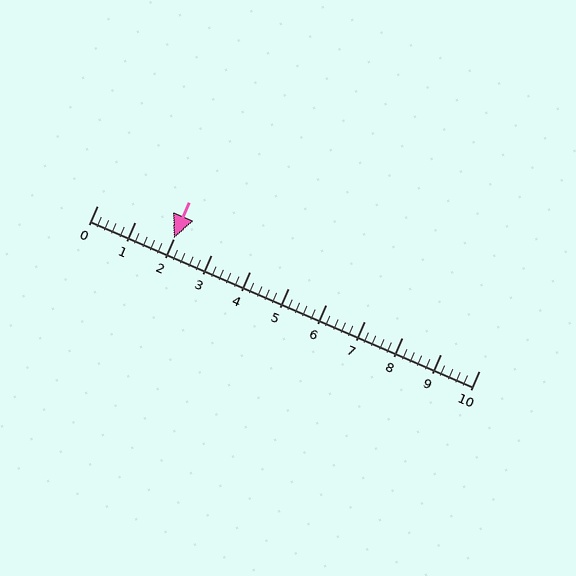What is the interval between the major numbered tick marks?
The major tick marks are spaced 1 units apart.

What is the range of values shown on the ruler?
The ruler shows values from 0 to 10.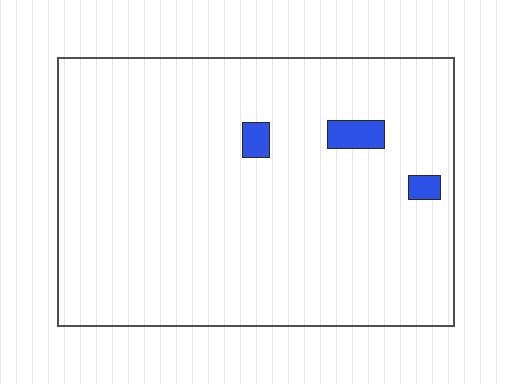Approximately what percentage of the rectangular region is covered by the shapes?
Approximately 5%.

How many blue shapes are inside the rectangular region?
3.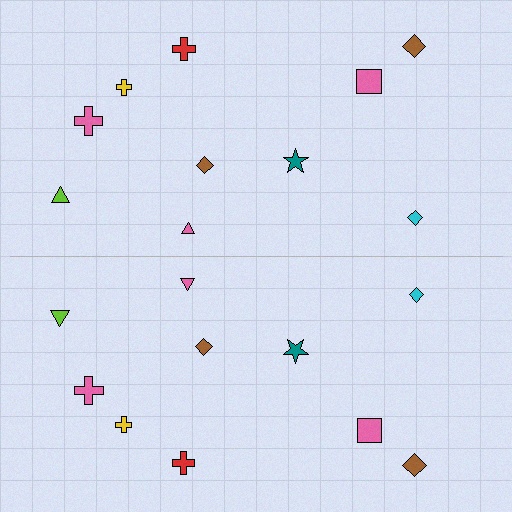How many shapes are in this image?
There are 20 shapes in this image.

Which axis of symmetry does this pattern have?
The pattern has a horizontal axis of symmetry running through the center of the image.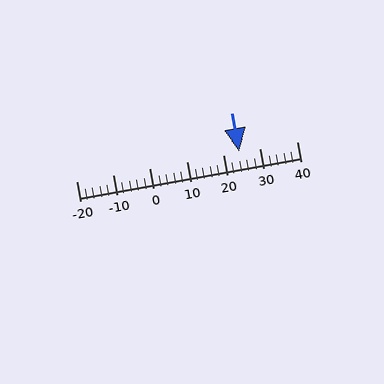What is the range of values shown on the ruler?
The ruler shows values from -20 to 40.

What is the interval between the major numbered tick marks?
The major tick marks are spaced 10 units apart.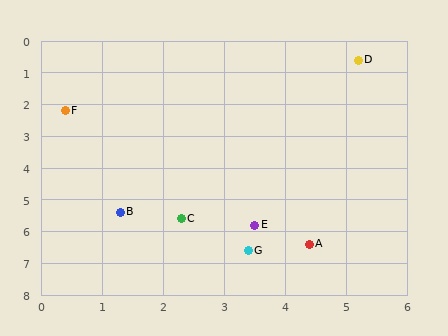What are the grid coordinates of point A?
Point A is at approximately (4.4, 6.4).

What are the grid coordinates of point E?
Point E is at approximately (3.5, 5.8).